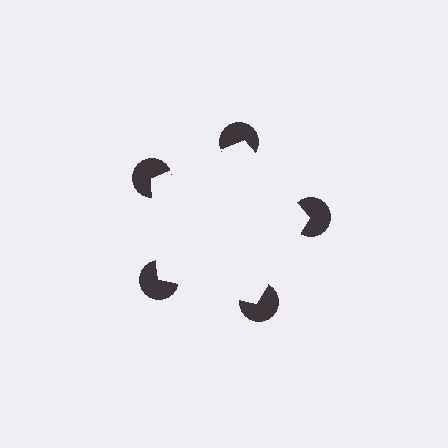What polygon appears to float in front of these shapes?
An illusory pentagon — its edges are inferred from the aligned wedge cuts in the pac-man discs, not physically drawn.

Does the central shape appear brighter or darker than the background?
It typically appears slightly brighter than the background, even though no actual brightness change is drawn.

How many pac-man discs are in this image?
There are 5 — one at each vertex of the illusory pentagon.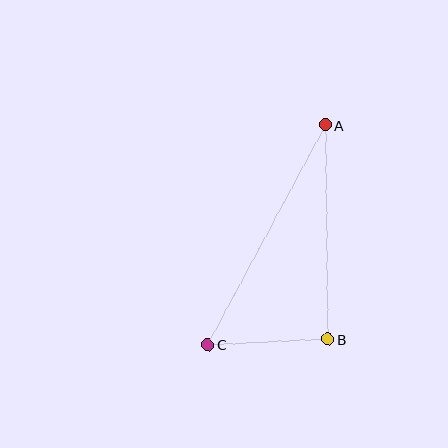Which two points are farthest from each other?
Points A and C are farthest from each other.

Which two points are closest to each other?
Points B and C are closest to each other.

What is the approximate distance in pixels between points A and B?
The distance between A and B is approximately 214 pixels.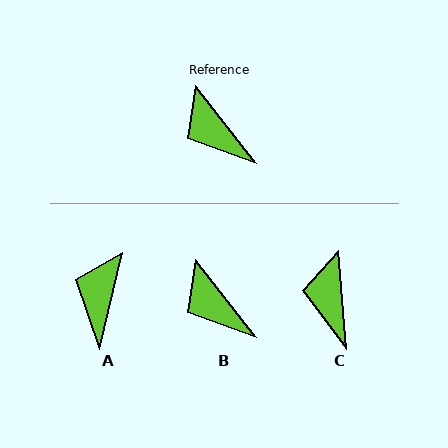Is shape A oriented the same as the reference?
No, it is off by about 51 degrees.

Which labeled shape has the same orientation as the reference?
B.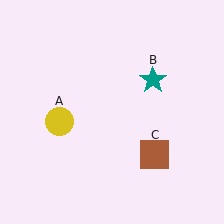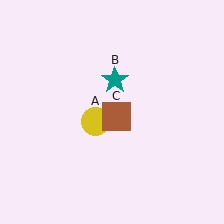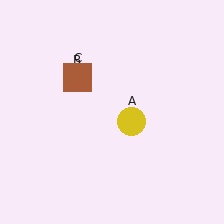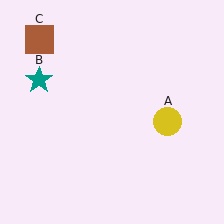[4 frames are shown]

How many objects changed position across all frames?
3 objects changed position: yellow circle (object A), teal star (object B), brown square (object C).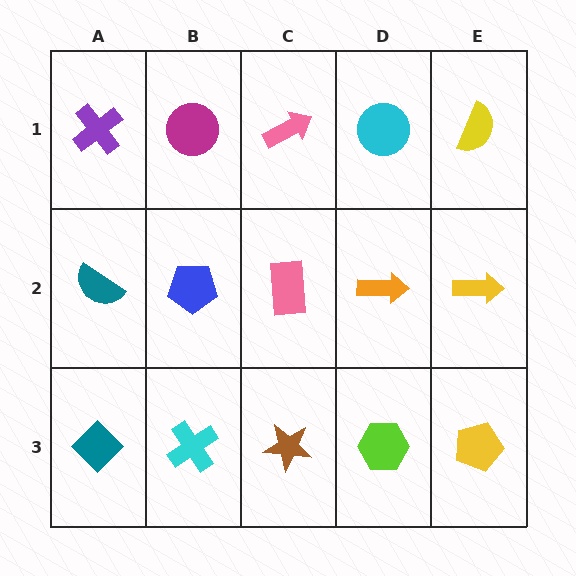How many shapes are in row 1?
5 shapes.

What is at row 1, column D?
A cyan circle.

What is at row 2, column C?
A pink rectangle.